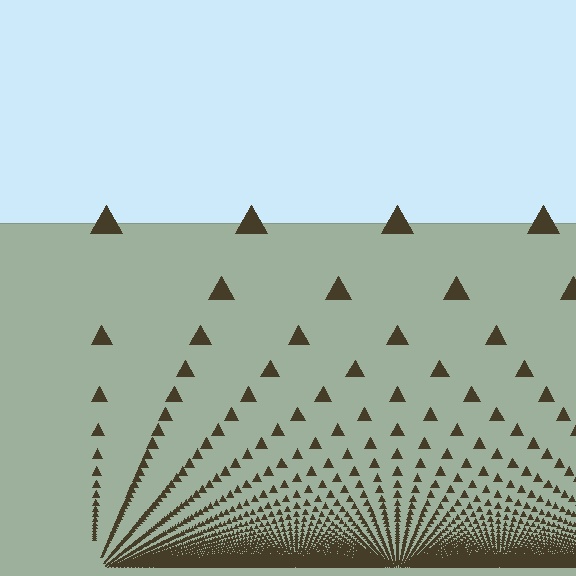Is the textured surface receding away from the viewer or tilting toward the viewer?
The surface appears to tilt toward the viewer. Texture elements get larger and sparser toward the top.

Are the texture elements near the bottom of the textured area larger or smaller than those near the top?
Smaller. The gradient is inverted — elements near the bottom are smaller and denser.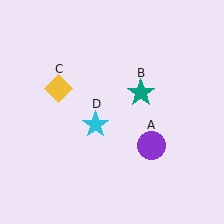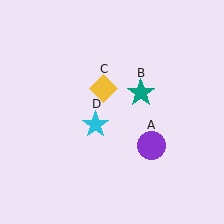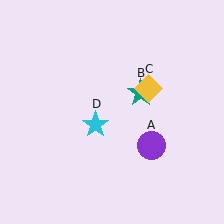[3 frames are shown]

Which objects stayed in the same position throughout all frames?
Purple circle (object A) and teal star (object B) and cyan star (object D) remained stationary.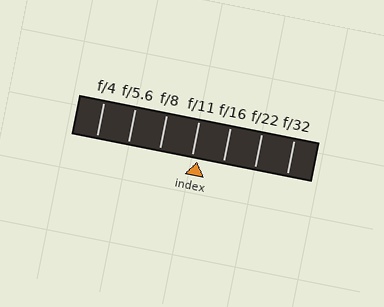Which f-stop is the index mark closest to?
The index mark is closest to f/11.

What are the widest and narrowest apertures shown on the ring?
The widest aperture shown is f/4 and the narrowest is f/32.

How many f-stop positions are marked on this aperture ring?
There are 7 f-stop positions marked.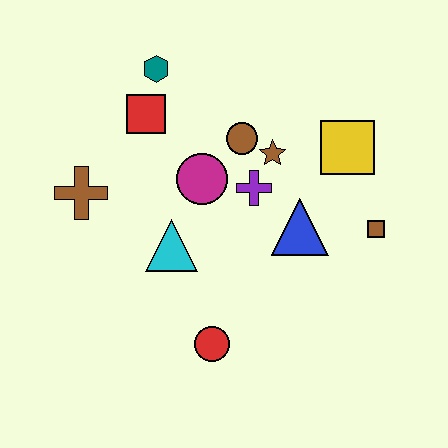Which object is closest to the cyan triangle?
The magenta circle is closest to the cyan triangle.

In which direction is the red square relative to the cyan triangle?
The red square is above the cyan triangle.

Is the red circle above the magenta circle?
No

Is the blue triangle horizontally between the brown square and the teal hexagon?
Yes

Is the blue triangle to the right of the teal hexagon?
Yes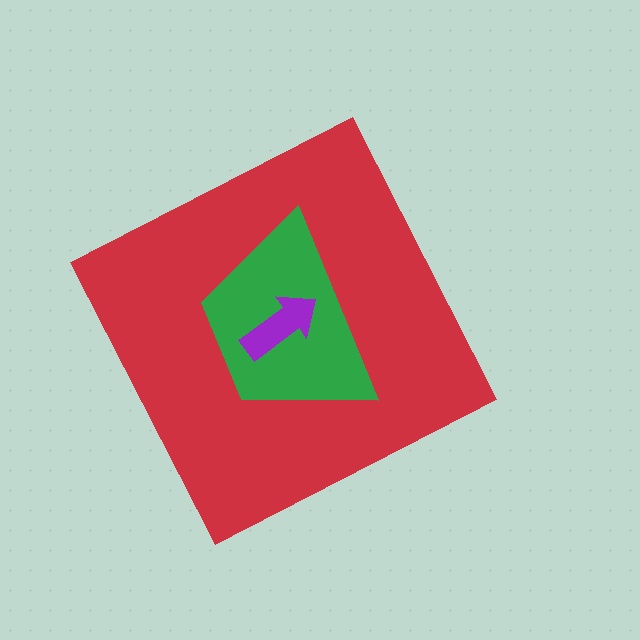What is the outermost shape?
The red diamond.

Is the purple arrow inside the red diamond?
Yes.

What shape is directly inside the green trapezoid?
The purple arrow.